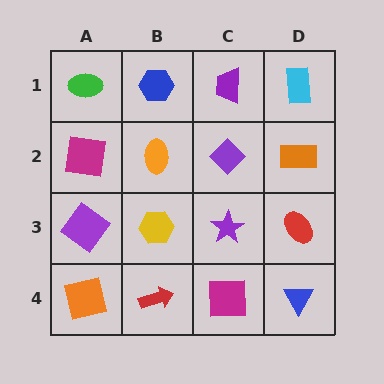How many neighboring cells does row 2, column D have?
3.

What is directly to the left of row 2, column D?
A purple diamond.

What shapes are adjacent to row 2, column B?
A blue hexagon (row 1, column B), a yellow hexagon (row 3, column B), a magenta square (row 2, column A), a purple diamond (row 2, column C).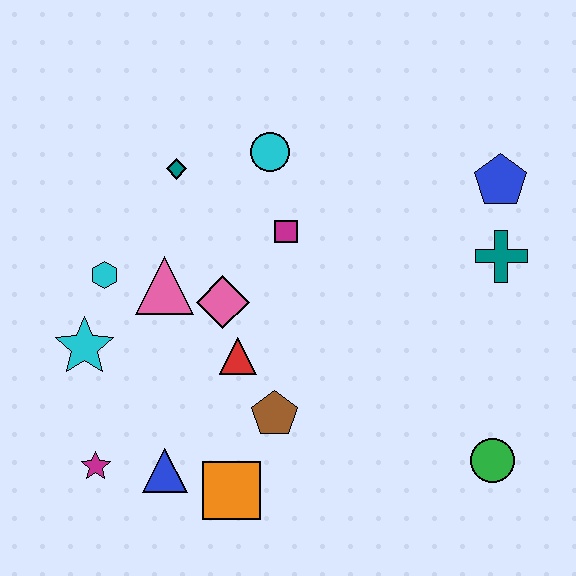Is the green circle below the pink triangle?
Yes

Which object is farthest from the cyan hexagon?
The green circle is farthest from the cyan hexagon.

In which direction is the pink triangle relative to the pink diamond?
The pink triangle is to the left of the pink diamond.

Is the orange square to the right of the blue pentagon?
No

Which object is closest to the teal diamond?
The cyan circle is closest to the teal diamond.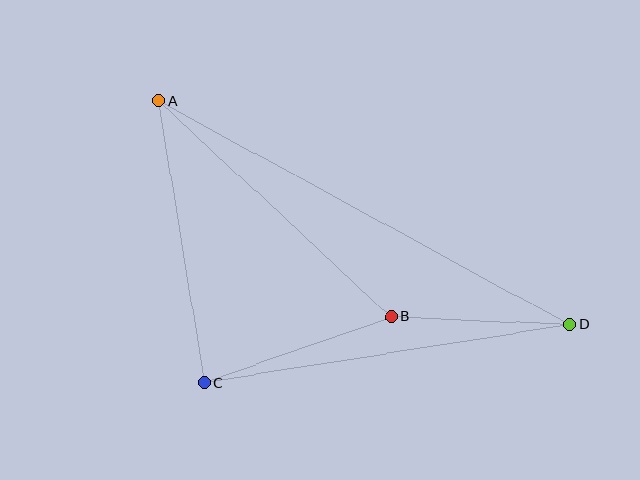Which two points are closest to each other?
Points B and D are closest to each other.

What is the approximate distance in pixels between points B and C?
The distance between B and C is approximately 198 pixels.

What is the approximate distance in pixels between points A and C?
The distance between A and C is approximately 285 pixels.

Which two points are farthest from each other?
Points A and D are farthest from each other.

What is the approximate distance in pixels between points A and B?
The distance between A and B is approximately 317 pixels.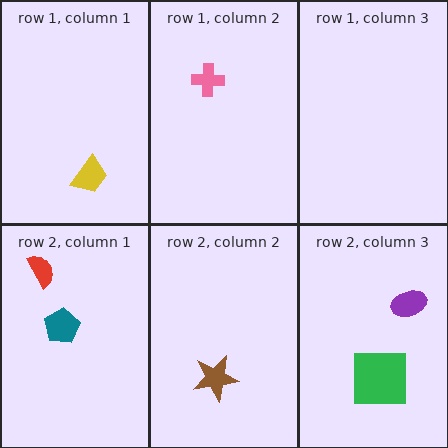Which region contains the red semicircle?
The row 2, column 1 region.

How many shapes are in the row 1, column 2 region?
1.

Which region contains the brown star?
The row 2, column 2 region.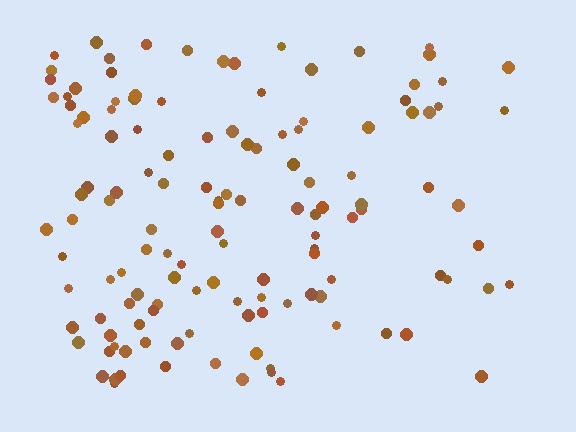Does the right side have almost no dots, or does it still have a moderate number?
Still a moderate number, just noticeably fewer than the left.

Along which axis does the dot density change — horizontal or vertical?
Horizontal.